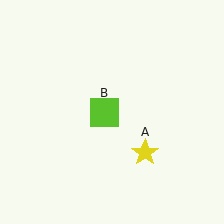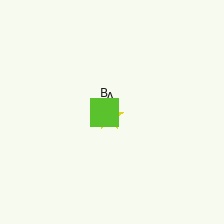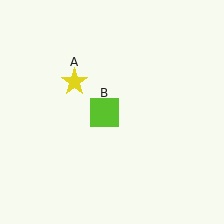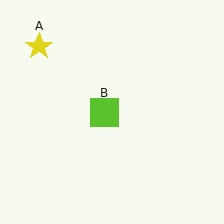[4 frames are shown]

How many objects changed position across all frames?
1 object changed position: yellow star (object A).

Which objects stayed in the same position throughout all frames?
Lime square (object B) remained stationary.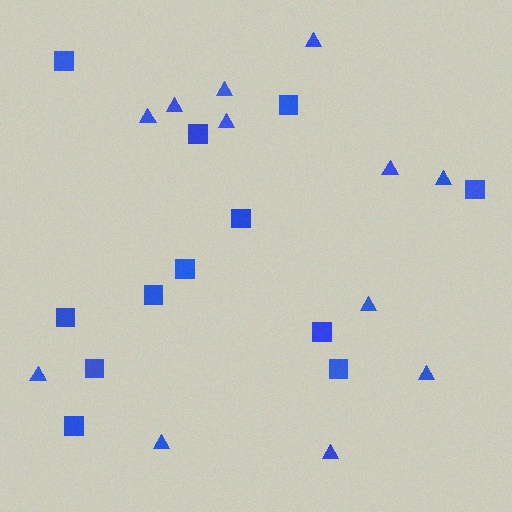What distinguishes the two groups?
There are 2 groups: one group of triangles (12) and one group of squares (12).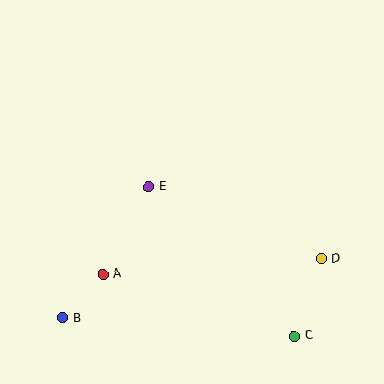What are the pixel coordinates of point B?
Point B is at (63, 318).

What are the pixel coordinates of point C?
Point C is at (295, 336).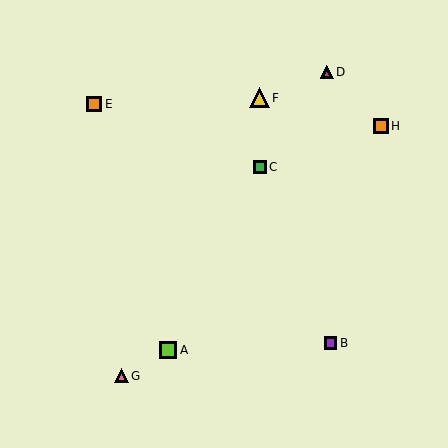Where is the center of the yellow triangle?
The center of the yellow triangle is at (259, 98).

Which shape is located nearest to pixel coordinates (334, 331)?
The purple square (labeled B) at (331, 343) is nearest to that location.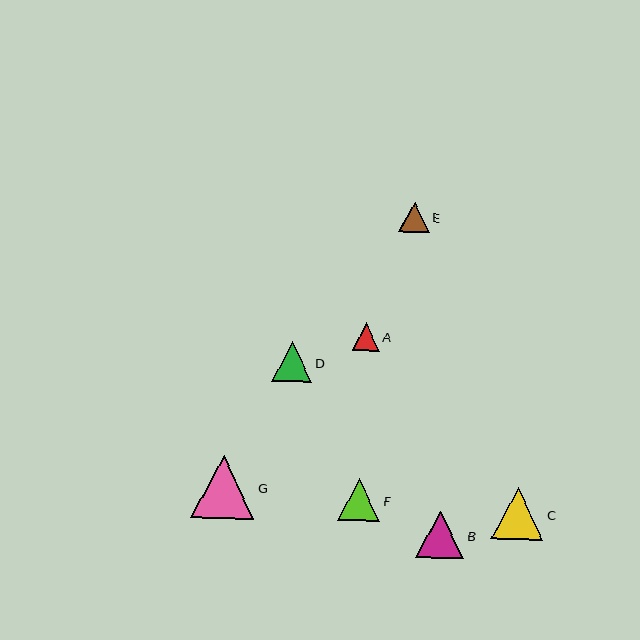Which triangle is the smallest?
Triangle A is the smallest with a size of approximately 27 pixels.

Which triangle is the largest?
Triangle G is the largest with a size of approximately 63 pixels.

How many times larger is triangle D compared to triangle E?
Triangle D is approximately 1.3 times the size of triangle E.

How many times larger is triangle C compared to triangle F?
Triangle C is approximately 1.2 times the size of triangle F.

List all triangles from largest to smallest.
From largest to smallest: G, C, B, F, D, E, A.